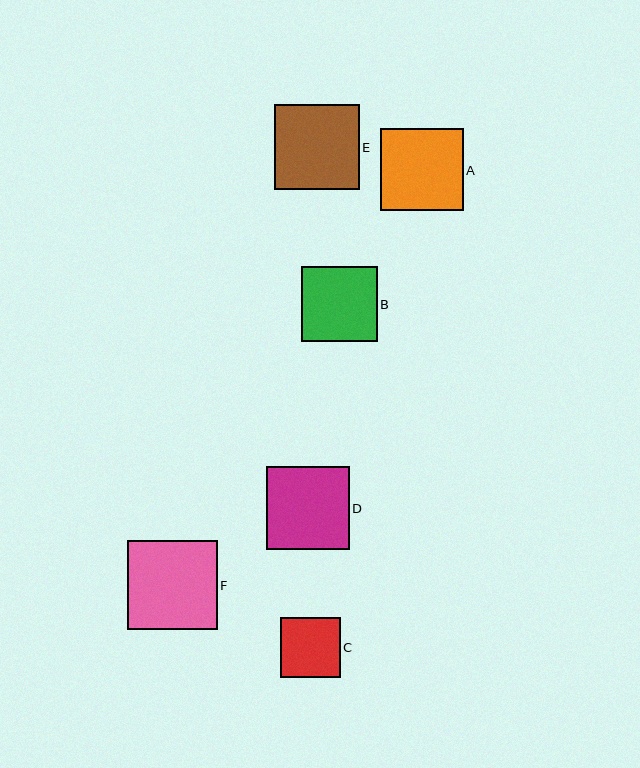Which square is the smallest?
Square C is the smallest with a size of approximately 60 pixels.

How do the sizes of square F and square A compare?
Square F and square A are approximately the same size.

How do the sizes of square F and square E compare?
Square F and square E are approximately the same size.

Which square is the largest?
Square F is the largest with a size of approximately 90 pixels.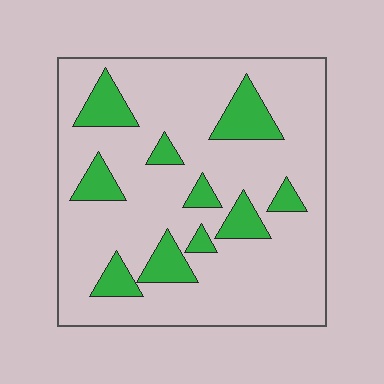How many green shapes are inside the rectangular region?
10.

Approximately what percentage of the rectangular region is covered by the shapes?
Approximately 20%.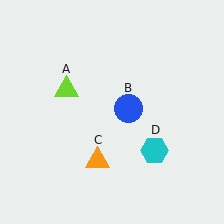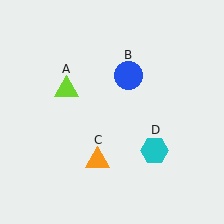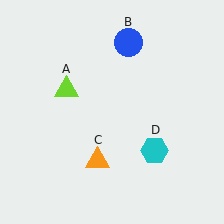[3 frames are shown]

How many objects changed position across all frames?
1 object changed position: blue circle (object B).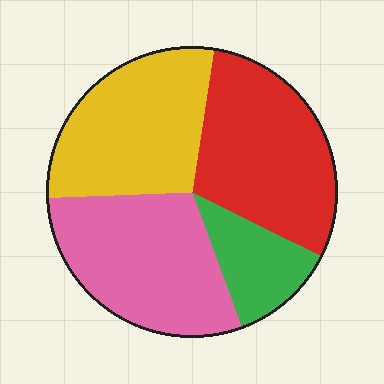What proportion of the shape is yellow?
Yellow covers around 30% of the shape.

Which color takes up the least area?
Green, at roughly 10%.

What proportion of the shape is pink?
Pink takes up about one third (1/3) of the shape.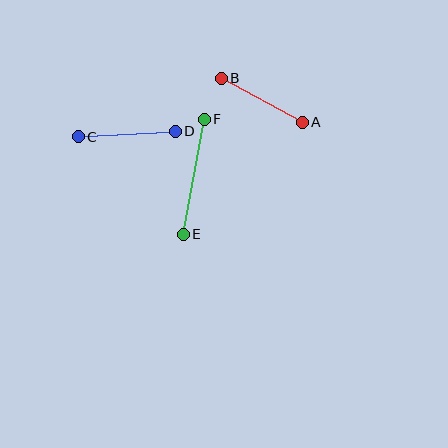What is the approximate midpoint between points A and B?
The midpoint is at approximately (262, 100) pixels.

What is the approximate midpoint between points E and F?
The midpoint is at approximately (194, 177) pixels.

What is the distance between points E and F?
The distance is approximately 117 pixels.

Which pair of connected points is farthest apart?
Points E and F are farthest apart.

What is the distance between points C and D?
The distance is approximately 97 pixels.